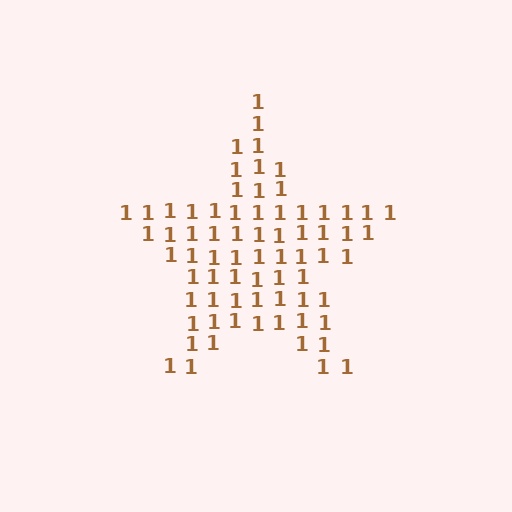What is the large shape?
The large shape is a star.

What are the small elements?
The small elements are digit 1's.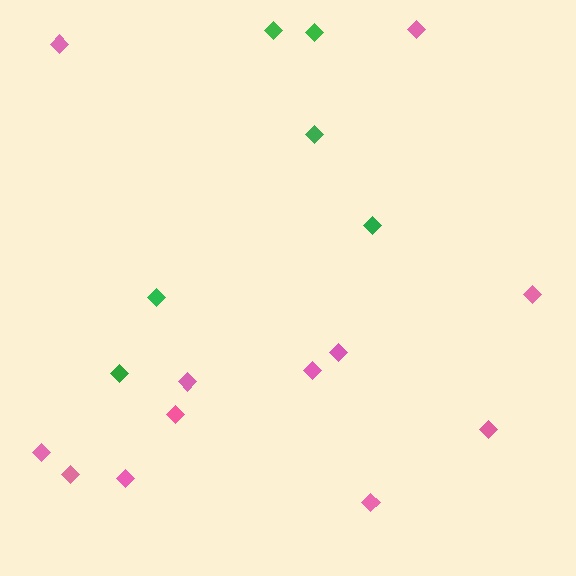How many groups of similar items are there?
There are 2 groups: one group of pink diamonds (12) and one group of green diamonds (6).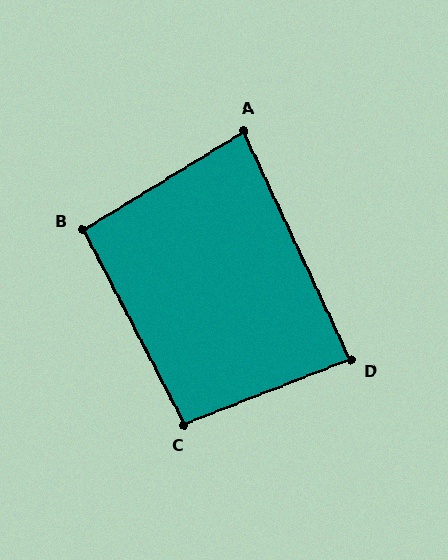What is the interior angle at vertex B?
Approximately 94 degrees (approximately right).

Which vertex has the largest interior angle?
C, at approximately 96 degrees.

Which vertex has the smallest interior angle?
A, at approximately 84 degrees.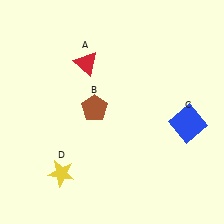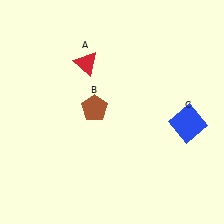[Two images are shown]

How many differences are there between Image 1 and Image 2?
There is 1 difference between the two images.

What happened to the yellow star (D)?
The yellow star (D) was removed in Image 2. It was in the bottom-left area of Image 1.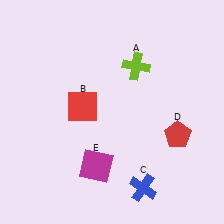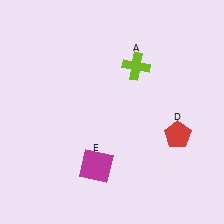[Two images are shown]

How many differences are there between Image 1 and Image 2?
There are 2 differences between the two images.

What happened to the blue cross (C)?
The blue cross (C) was removed in Image 2. It was in the bottom-right area of Image 1.